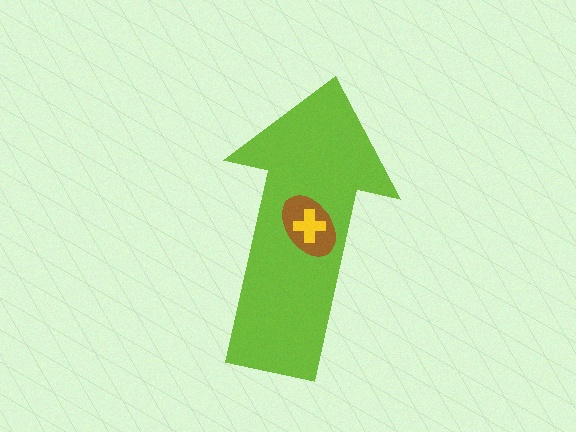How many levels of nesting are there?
3.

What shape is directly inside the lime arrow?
The brown ellipse.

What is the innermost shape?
The yellow cross.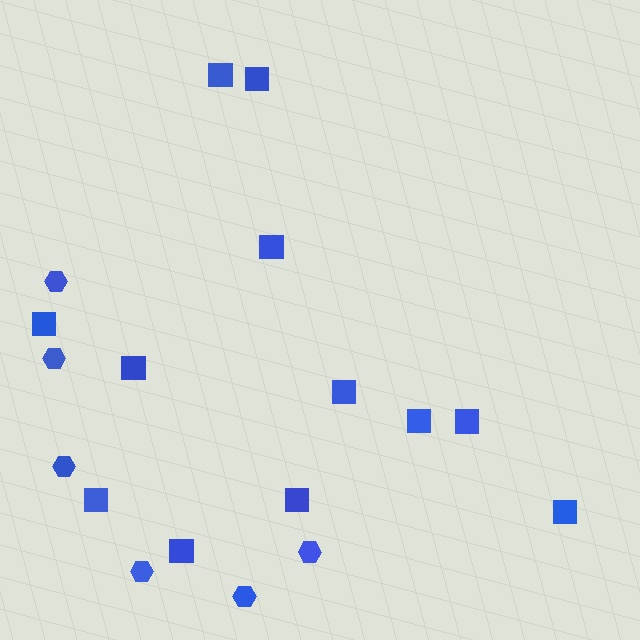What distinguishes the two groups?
There are 2 groups: one group of hexagons (6) and one group of squares (12).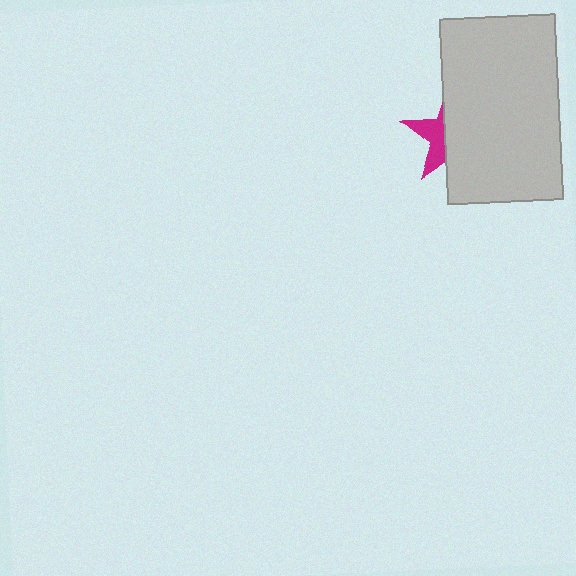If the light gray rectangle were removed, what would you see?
You would see the complete magenta star.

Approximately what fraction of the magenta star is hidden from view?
Roughly 63% of the magenta star is hidden behind the light gray rectangle.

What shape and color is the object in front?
The object in front is a light gray rectangle.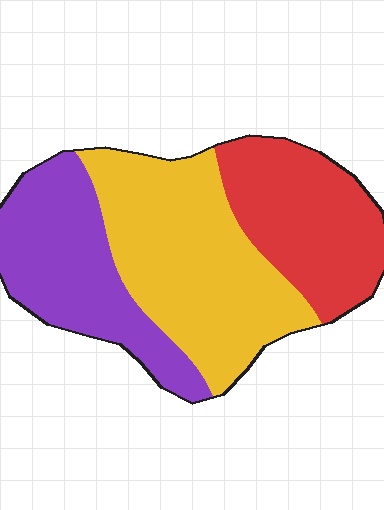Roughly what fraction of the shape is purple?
Purple covers about 30% of the shape.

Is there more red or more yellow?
Yellow.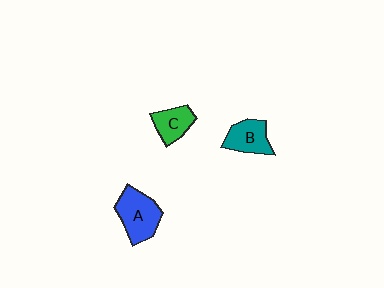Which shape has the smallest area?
Shape C (green).